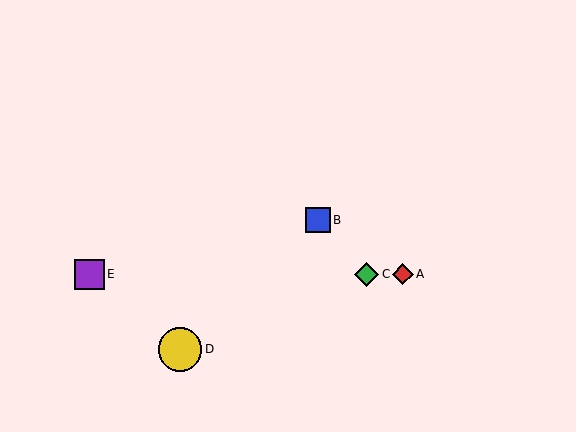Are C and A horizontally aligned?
Yes, both are at y≈274.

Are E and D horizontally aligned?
No, E is at y≈274 and D is at y≈349.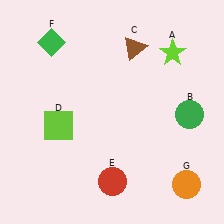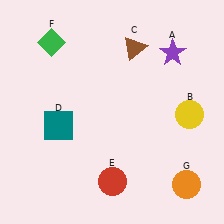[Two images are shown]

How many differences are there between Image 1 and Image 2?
There are 3 differences between the two images.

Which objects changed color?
A changed from lime to purple. B changed from green to yellow. D changed from lime to teal.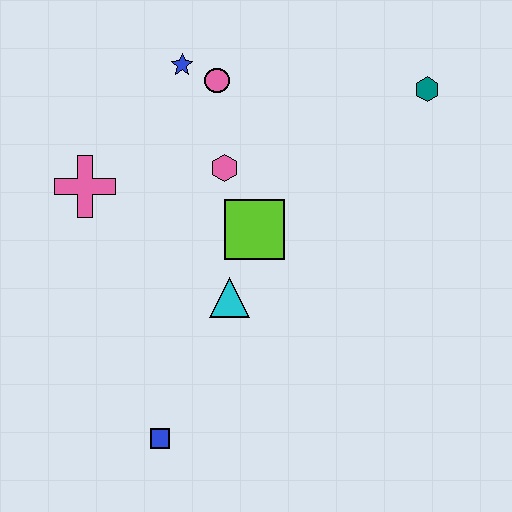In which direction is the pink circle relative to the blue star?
The pink circle is to the right of the blue star.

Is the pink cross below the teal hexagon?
Yes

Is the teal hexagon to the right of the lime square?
Yes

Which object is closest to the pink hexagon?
The lime square is closest to the pink hexagon.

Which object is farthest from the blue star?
The blue square is farthest from the blue star.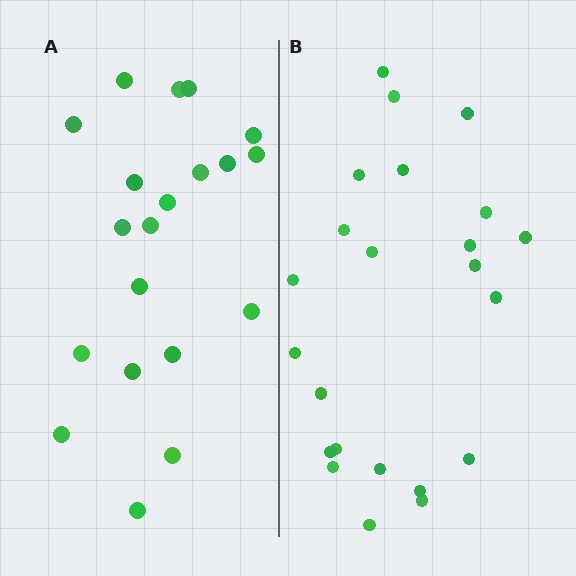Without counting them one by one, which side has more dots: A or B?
Region B (the right region) has more dots.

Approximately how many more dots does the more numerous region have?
Region B has just a few more — roughly 2 or 3 more dots than region A.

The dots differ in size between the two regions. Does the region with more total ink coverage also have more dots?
No. Region A has more total ink coverage because its dots are larger, but region B actually contains more individual dots. Total area can be misleading — the number of items is what matters here.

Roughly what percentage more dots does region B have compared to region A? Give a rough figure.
About 15% more.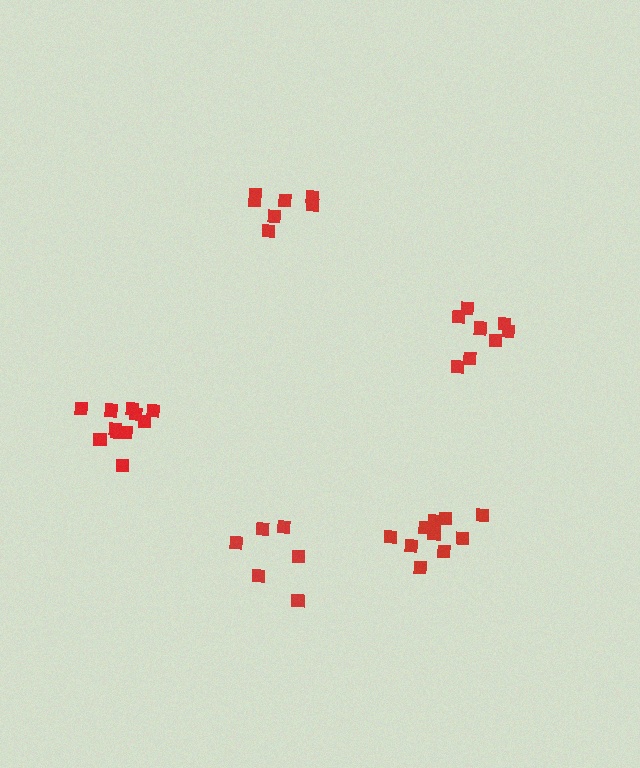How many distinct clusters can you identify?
There are 5 distinct clusters.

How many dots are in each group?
Group 1: 6 dots, Group 2: 11 dots, Group 3: 11 dots, Group 4: 7 dots, Group 5: 8 dots (43 total).